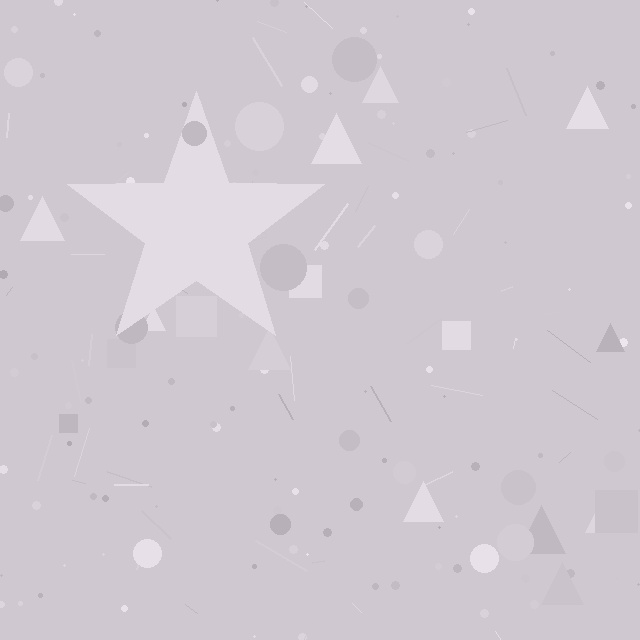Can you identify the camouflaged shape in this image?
The camouflaged shape is a star.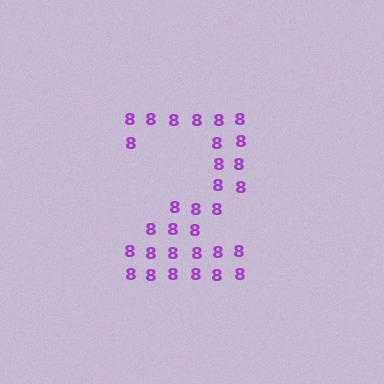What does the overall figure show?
The overall figure shows the digit 2.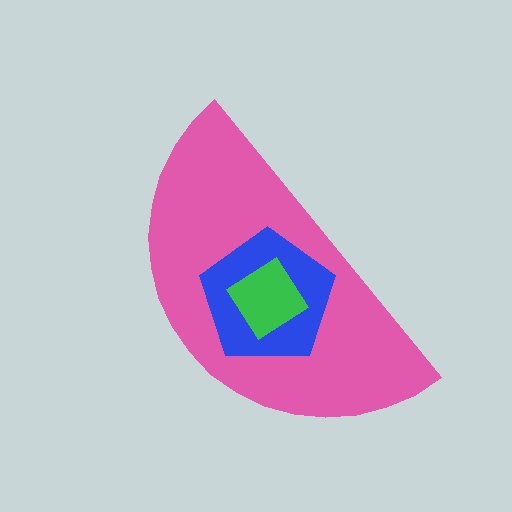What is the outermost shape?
The pink semicircle.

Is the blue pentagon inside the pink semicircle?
Yes.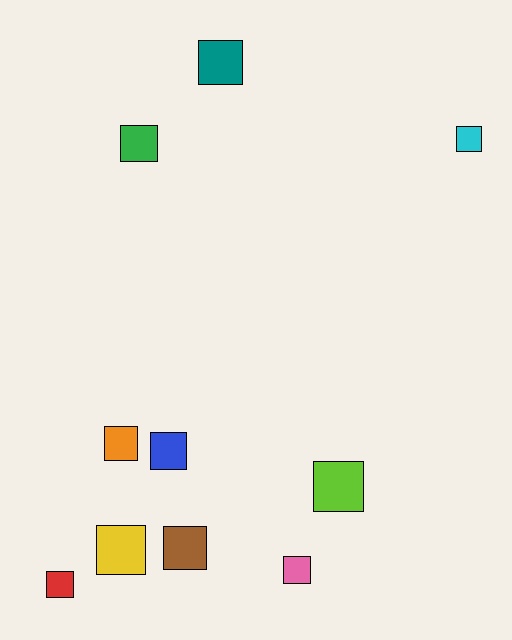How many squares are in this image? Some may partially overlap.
There are 10 squares.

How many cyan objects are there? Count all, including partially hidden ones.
There is 1 cyan object.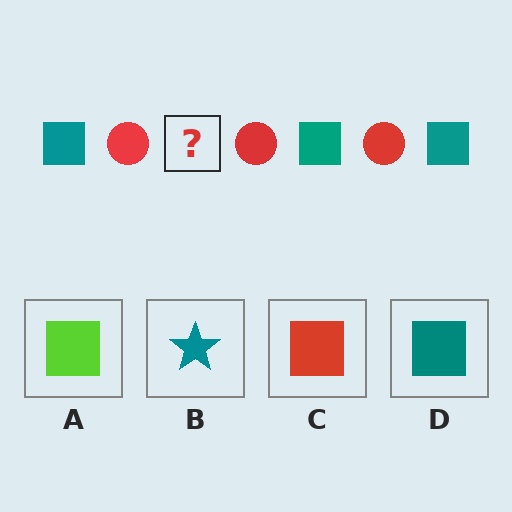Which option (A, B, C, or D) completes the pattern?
D.